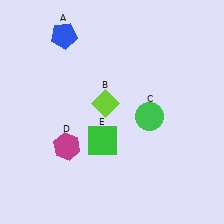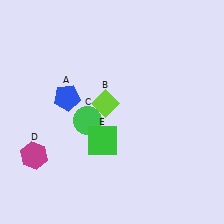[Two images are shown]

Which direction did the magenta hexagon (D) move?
The magenta hexagon (D) moved left.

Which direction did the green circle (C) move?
The green circle (C) moved left.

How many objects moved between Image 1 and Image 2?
3 objects moved between the two images.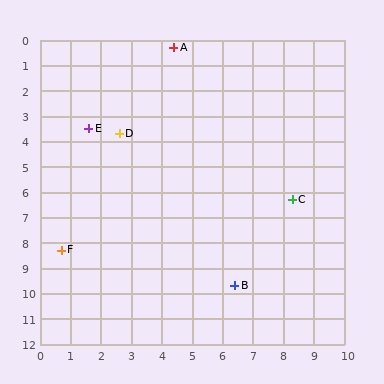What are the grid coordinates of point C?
Point C is at approximately (8.3, 6.3).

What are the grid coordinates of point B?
Point B is at approximately (6.4, 9.7).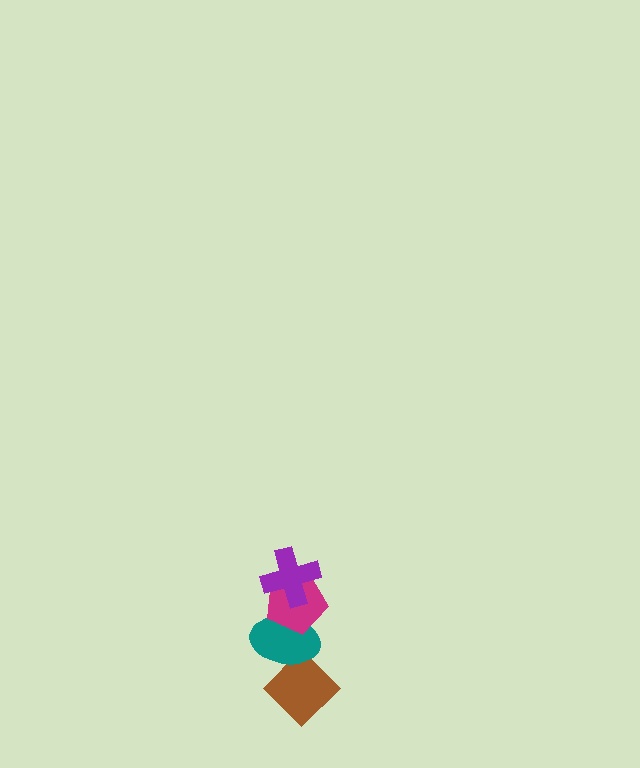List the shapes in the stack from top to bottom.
From top to bottom: the purple cross, the magenta pentagon, the teal ellipse, the brown diamond.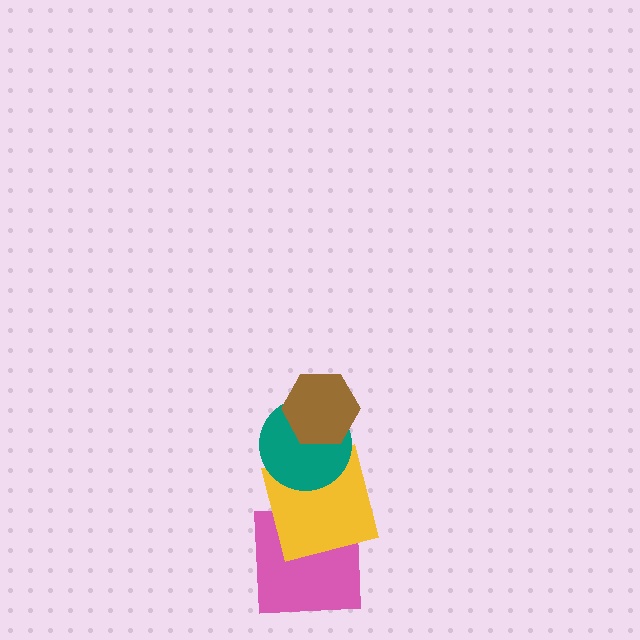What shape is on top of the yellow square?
The teal circle is on top of the yellow square.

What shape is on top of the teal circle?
The brown hexagon is on top of the teal circle.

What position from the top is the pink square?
The pink square is 4th from the top.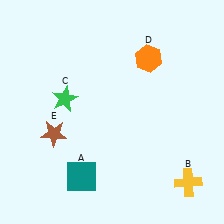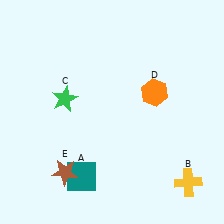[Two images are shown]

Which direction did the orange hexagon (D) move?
The orange hexagon (D) moved down.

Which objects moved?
The objects that moved are: the orange hexagon (D), the brown star (E).